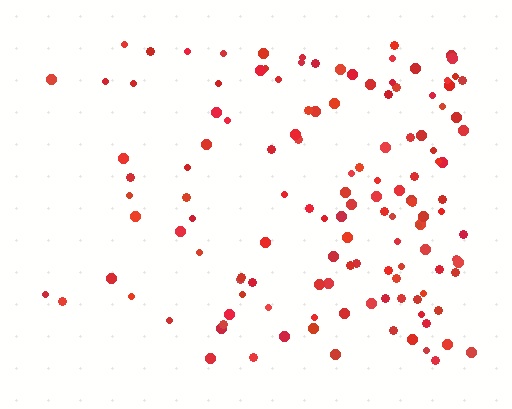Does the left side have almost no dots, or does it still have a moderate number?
Still a moderate number, just noticeably fewer than the right.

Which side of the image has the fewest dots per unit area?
The left.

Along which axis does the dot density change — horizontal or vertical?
Horizontal.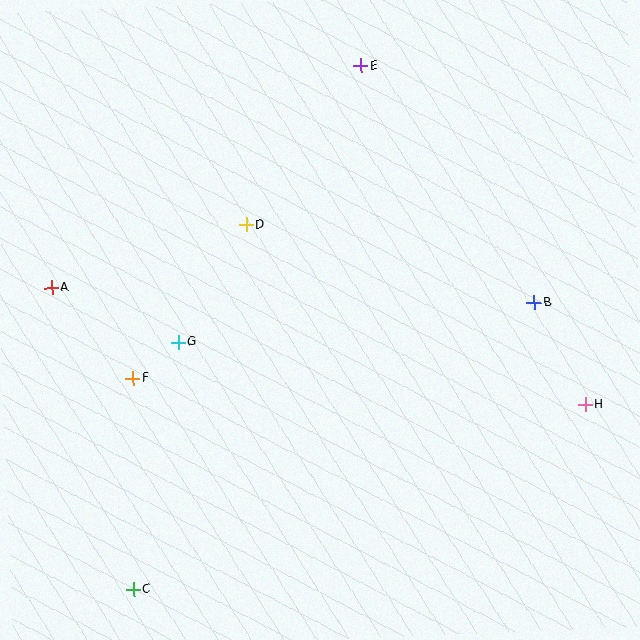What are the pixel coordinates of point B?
Point B is at (534, 303).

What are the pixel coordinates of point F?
Point F is at (133, 378).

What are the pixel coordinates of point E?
Point E is at (361, 66).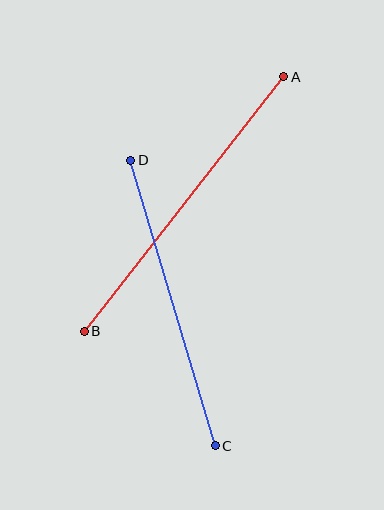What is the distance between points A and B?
The distance is approximately 323 pixels.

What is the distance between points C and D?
The distance is approximately 298 pixels.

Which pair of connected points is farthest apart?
Points A and B are farthest apart.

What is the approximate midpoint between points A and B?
The midpoint is at approximately (184, 204) pixels.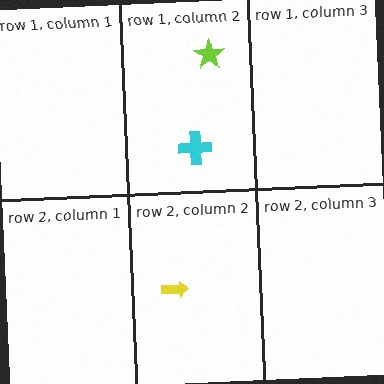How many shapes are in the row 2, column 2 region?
1.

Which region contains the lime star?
The row 1, column 2 region.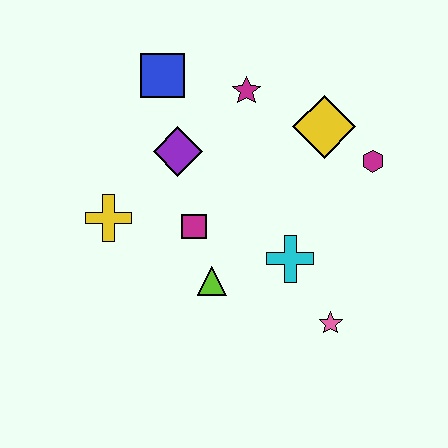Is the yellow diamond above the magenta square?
Yes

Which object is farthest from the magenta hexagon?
The yellow cross is farthest from the magenta hexagon.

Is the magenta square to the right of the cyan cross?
No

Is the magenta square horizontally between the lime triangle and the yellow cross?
Yes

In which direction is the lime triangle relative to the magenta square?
The lime triangle is below the magenta square.